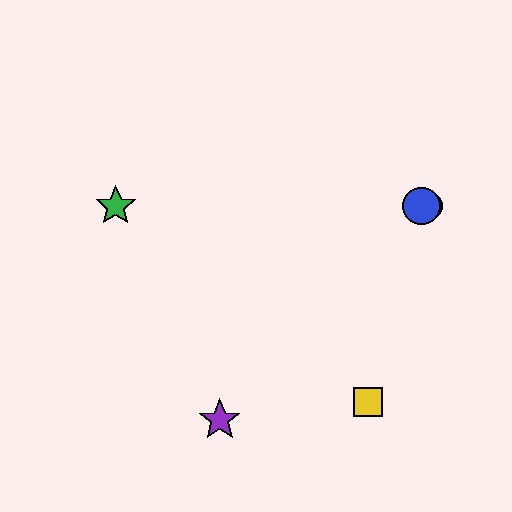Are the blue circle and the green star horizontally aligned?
Yes, both are at y≈206.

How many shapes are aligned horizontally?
3 shapes (the red circle, the blue circle, the green star) are aligned horizontally.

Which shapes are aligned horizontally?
The red circle, the blue circle, the green star are aligned horizontally.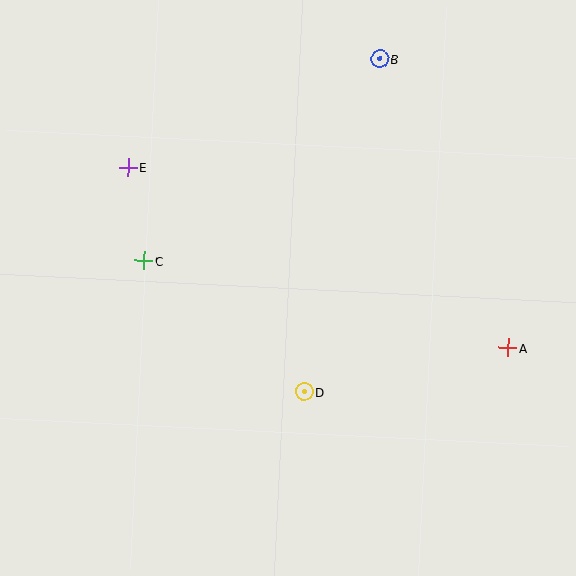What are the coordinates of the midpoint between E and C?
The midpoint between E and C is at (136, 214).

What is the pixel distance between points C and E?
The distance between C and E is 94 pixels.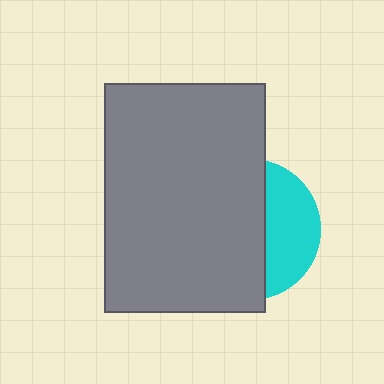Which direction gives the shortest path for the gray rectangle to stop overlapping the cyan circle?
Moving left gives the shortest separation.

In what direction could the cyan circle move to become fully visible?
The cyan circle could move right. That would shift it out from behind the gray rectangle entirely.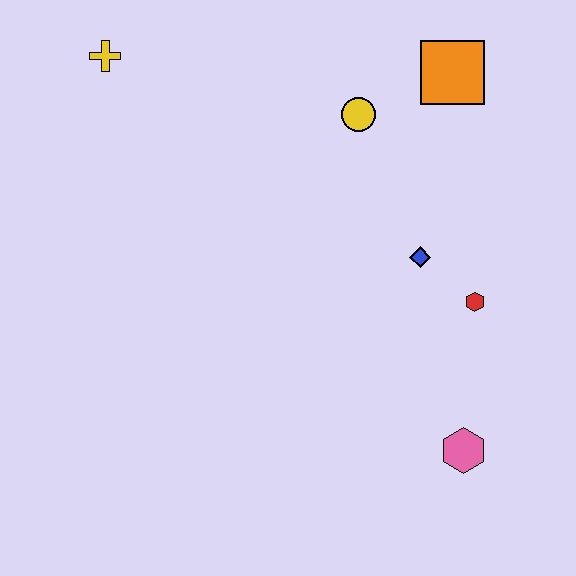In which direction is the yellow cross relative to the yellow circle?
The yellow cross is to the left of the yellow circle.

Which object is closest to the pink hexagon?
The red hexagon is closest to the pink hexagon.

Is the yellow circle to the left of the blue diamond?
Yes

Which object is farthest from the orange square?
The pink hexagon is farthest from the orange square.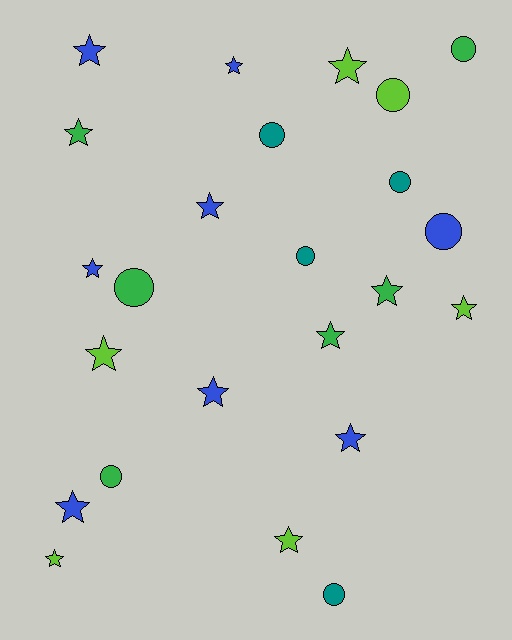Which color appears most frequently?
Blue, with 8 objects.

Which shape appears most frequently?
Star, with 15 objects.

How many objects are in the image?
There are 24 objects.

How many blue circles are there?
There is 1 blue circle.